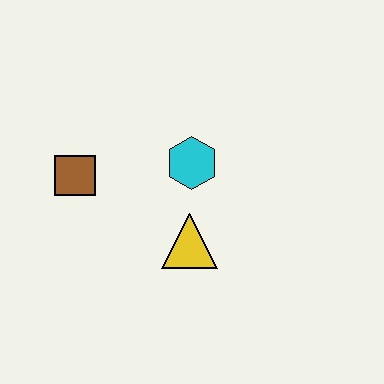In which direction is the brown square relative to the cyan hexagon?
The brown square is to the left of the cyan hexagon.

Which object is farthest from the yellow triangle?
The brown square is farthest from the yellow triangle.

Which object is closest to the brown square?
The cyan hexagon is closest to the brown square.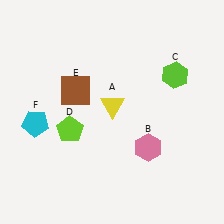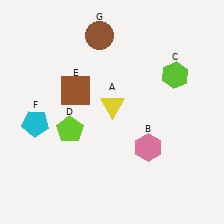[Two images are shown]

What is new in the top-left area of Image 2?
A brown circle (G) was added in the top-left area of Image 2.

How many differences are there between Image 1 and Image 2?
There is 1 difference between the two images.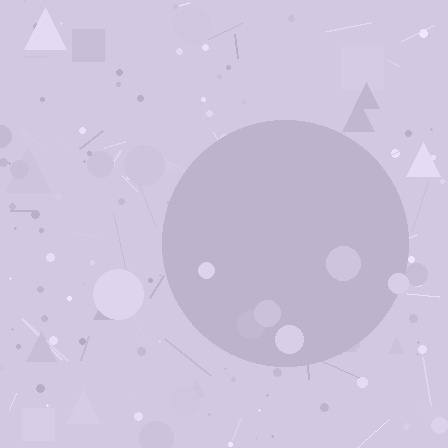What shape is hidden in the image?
A circle is hidden in the image.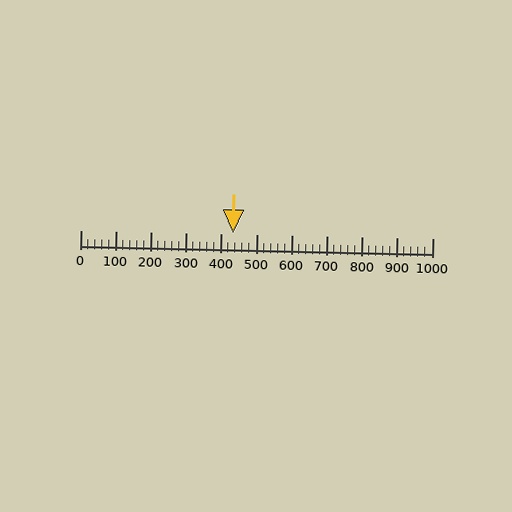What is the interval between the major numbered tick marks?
The major tick marks are spaced 100 units apart.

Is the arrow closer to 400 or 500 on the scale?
The arrow is closer to 400.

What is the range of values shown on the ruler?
The ruler shows values from 0 to 1000.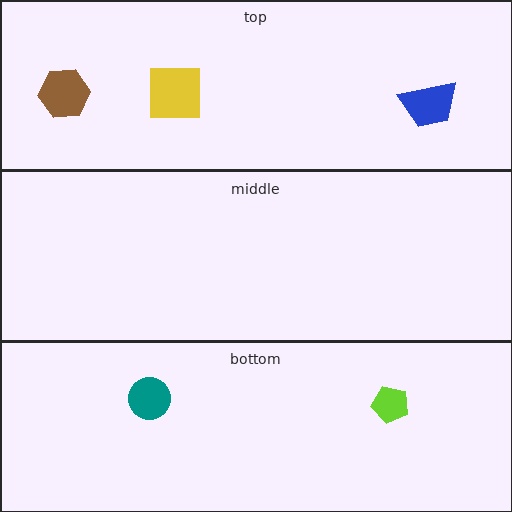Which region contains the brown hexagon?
The top region.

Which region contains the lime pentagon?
The bottom region.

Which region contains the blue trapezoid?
The top region.